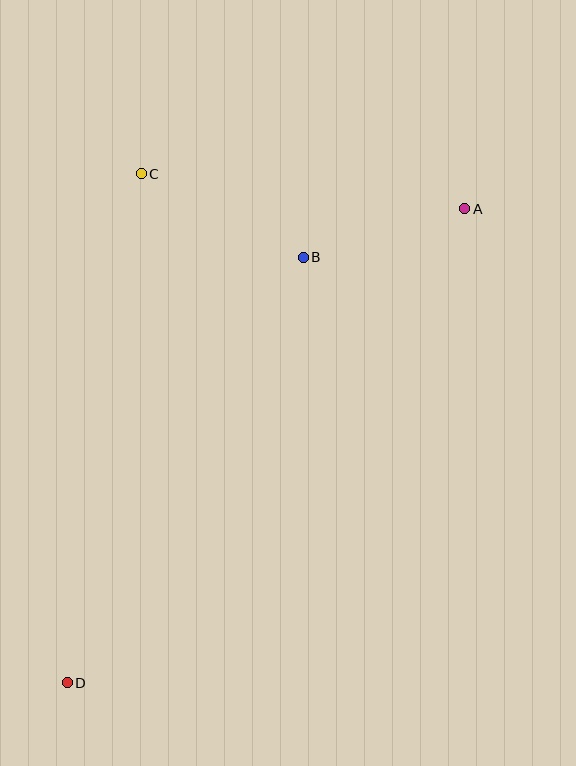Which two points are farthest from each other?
Points A and D are farthest from each other.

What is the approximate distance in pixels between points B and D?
The distance between B and D is approximately 487 pixels.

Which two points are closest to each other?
Points A and B are closest to each other.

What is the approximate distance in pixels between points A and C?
The distance between A and C is approximately 326 pixels.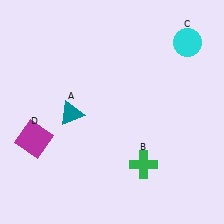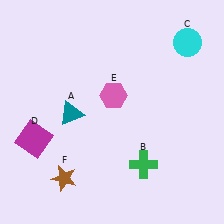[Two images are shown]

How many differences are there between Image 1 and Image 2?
There are 2 differences between the two images.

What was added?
A pink hexagon (E), a brown star (F) were added in Image 2.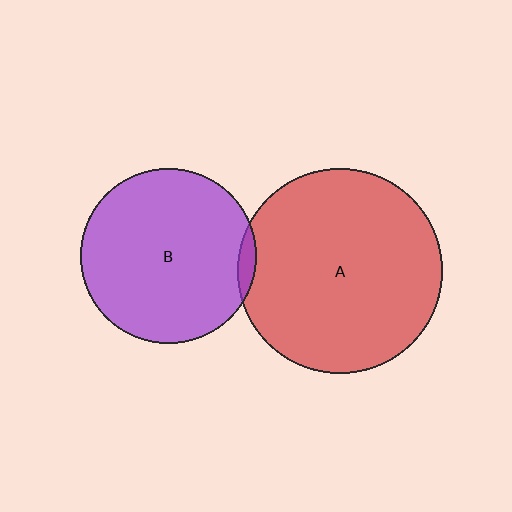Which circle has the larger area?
Circle A (red).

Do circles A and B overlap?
Yes.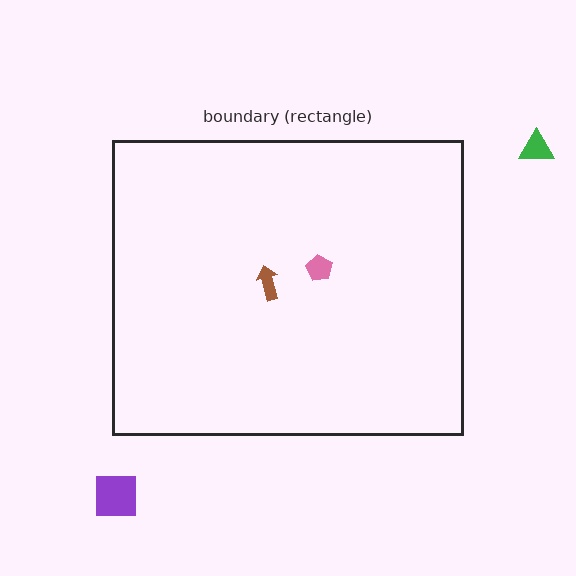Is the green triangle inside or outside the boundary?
Outside.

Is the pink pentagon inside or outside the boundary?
Inside.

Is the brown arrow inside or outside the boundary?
Inside.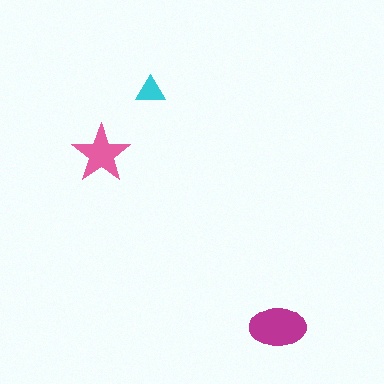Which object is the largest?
The magenta ellipse.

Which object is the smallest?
The cyan triangle.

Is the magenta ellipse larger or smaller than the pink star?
Larger.